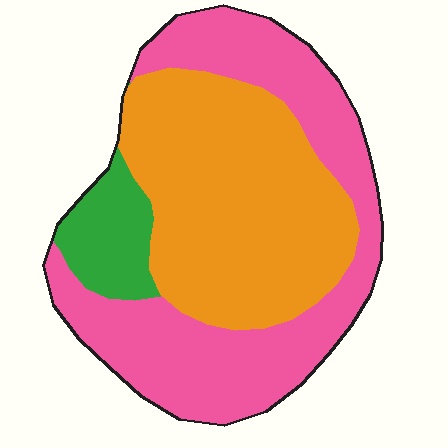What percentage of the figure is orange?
Orange covers about 45% of the figure.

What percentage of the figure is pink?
Pink covers around 45% of the figure.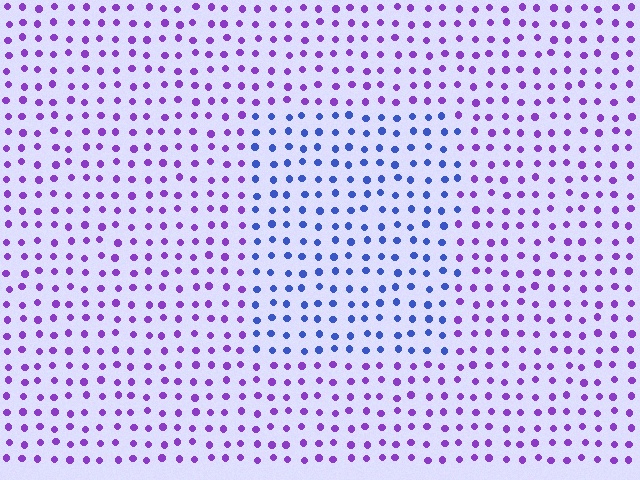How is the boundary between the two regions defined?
The boundary is defined purely by a slight shift in hue (about 48 degrees). Spacing, size, and orientation are identical on both sides.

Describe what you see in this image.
The image is filled with small purple elements in a uniform arrangement. A rectangle-shaped region is visible where the elements are tinted to a slightly different hue, forming a subtle color boundary.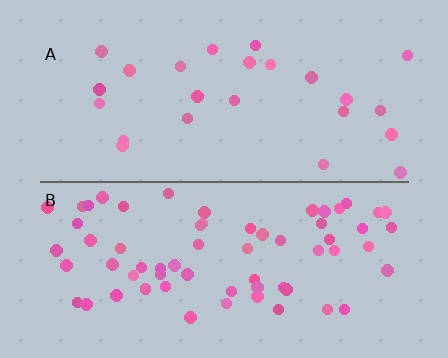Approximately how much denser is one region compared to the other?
Approximately 2.7× — region B over region A.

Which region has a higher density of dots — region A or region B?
B (the bottom).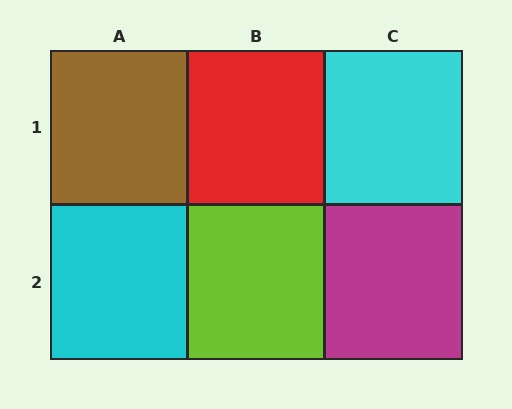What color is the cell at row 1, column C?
Cyan.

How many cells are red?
1 cell is red.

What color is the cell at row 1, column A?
Brown.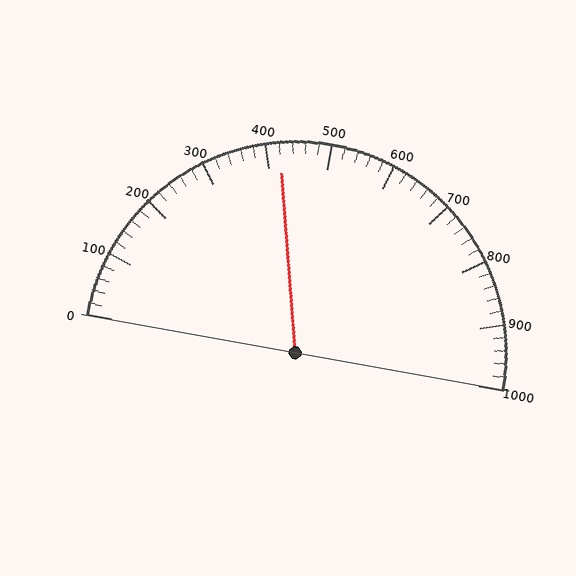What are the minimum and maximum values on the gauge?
The gauge ranges from 0 to 1000.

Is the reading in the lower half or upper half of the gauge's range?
The reading is in the lower half of the range (0 to 1000).